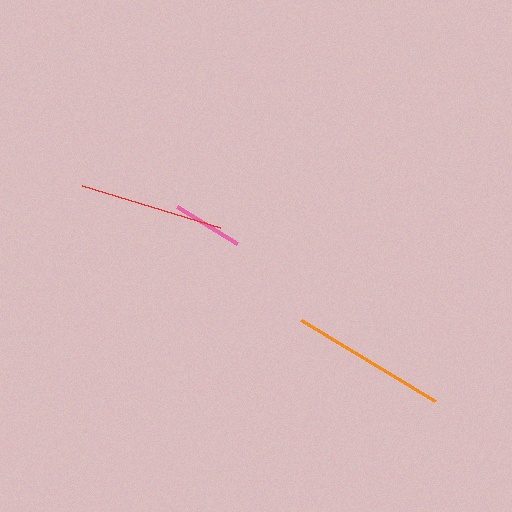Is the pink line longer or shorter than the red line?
The red line is longer than the pink line.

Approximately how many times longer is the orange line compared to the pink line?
The orange line is approximately 2.2 times the length of the pink line.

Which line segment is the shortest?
The pink line is the shortest at approximately 71 pixels.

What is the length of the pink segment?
The pink segment is approximately 71 pixels long.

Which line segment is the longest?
The orange line is the longest at approximately 157 pixels.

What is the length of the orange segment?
The orange segment is approximately 157 pixels long.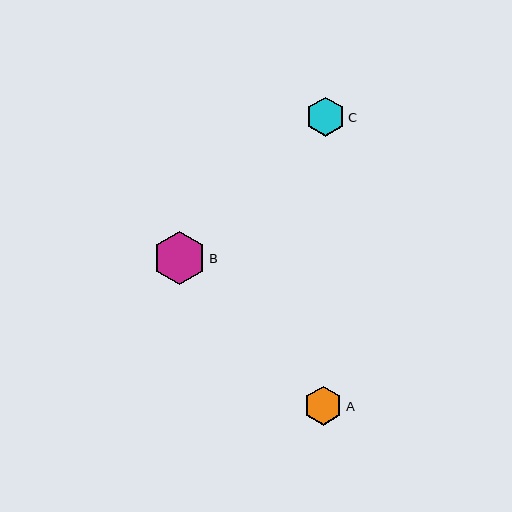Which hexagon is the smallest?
Hexagon A is the smallest with a size of approximately 39 pixels.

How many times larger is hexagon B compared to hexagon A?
Hexagon B is approximately 1.3 times the size of hexagon A.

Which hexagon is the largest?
Hexagon B is the largest with a size of approximately 52 pixels.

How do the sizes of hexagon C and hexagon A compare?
Hexagon C and hexagon A are approximately the same size.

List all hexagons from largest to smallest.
From largest to smallest: B, C, A.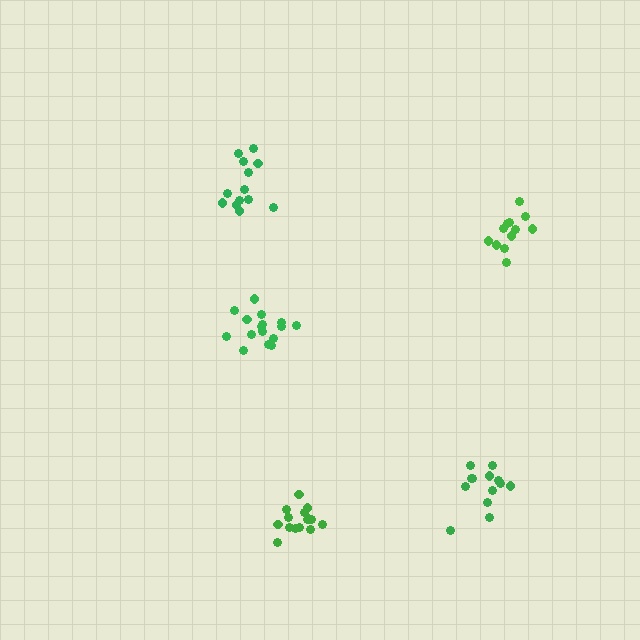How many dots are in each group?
Group 1: 16 dots, Group 2: 17 dots, Group 3: 12 dots, Group 4: 13 dots, Group 5: 13 dots (71 total).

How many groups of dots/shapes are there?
There are 5 groups.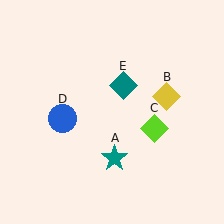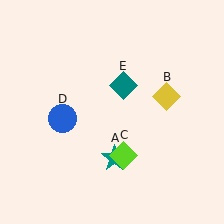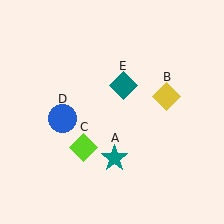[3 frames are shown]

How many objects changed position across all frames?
1 object changed position: lime diamond (object C).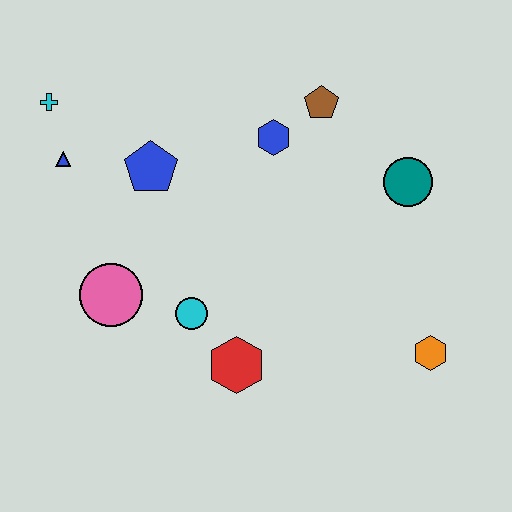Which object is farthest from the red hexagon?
The cyan cross is farthest from the red hexagon.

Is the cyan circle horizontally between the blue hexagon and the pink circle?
Yes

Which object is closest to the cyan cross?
The blue triangle is closest to the cyan cross.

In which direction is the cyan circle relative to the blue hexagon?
The cyan circle is below the blue hexagon.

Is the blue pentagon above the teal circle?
Yes